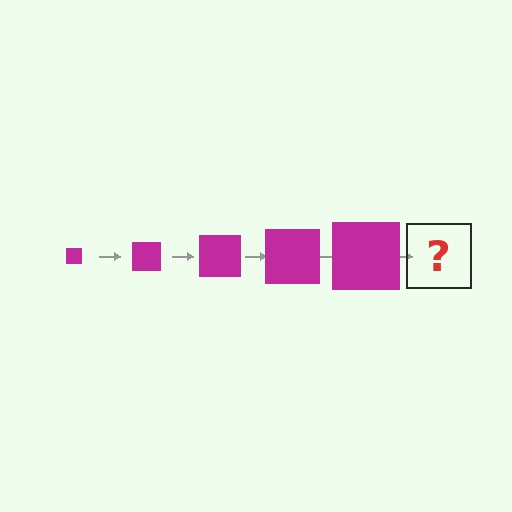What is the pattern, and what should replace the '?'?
The pattern is that the square gets progressively larger each step. The '?' should be a magenta square, larger than the previous one.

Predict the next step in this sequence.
The next step is a magenta square, larger than the previous one.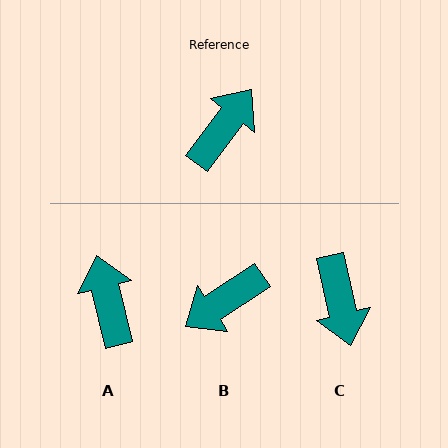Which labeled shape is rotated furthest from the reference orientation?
B, about 160 degrees away.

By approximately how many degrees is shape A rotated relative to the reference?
Approximately 51 degrees counter-clockwise.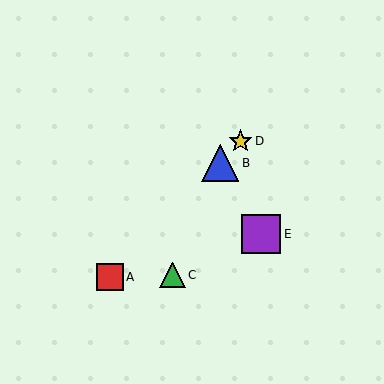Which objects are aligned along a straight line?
Objects A, B, D are aligned along a straight line.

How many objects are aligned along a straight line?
3 objects (A, B, D) are aligned along a straight line.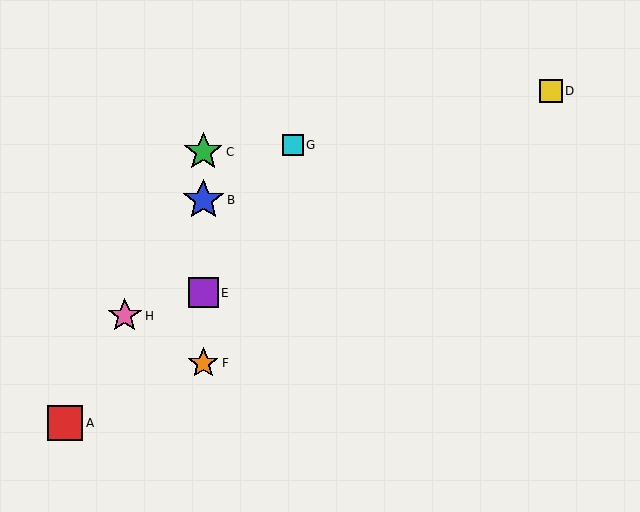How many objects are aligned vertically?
4 objects (B, C, E, F) are aligned vertically.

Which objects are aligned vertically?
Objects B, C, E, F are aligned vertically.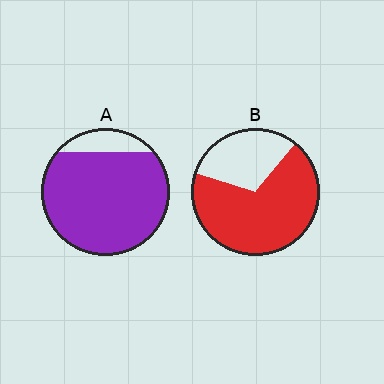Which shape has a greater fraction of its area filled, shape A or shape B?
Shape A.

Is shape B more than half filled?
Yes.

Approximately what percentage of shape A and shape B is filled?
A is approximately 85% and B is approximately 70%.